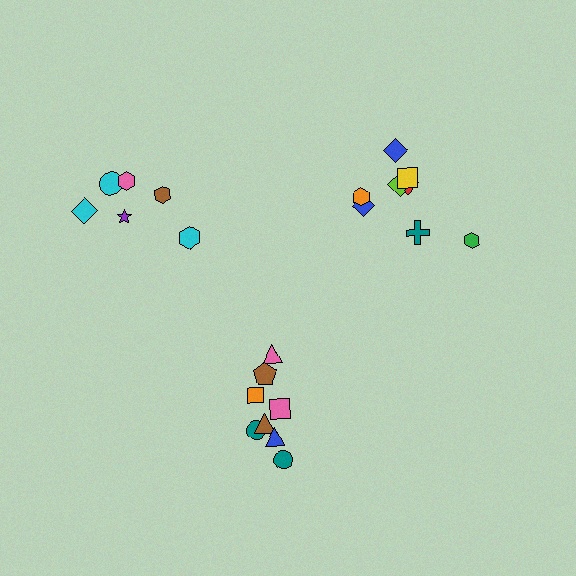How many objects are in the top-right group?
There are 8 objects.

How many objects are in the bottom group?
There are 8 objects.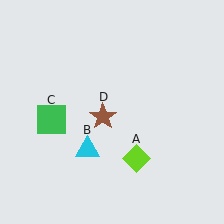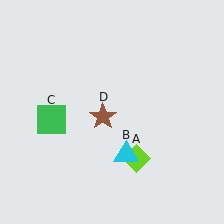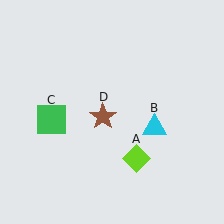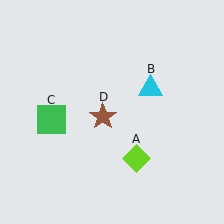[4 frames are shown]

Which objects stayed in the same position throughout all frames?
Lime diamond (object A) and green square (object C) and brown star (object D) remained stationary.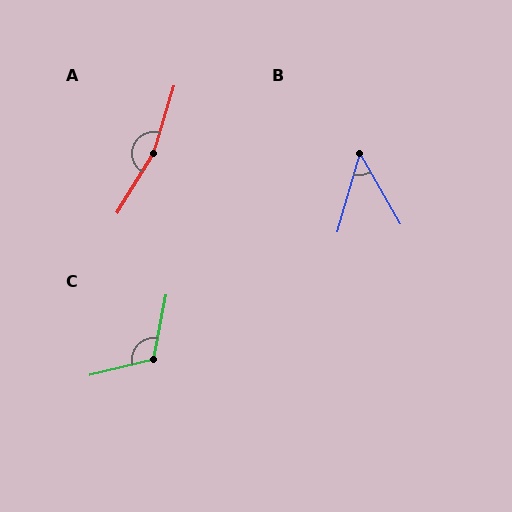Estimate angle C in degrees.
Approximately 115 degrees.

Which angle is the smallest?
B, at approximately 46 degrees.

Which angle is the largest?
A, at approximately 165 degrees.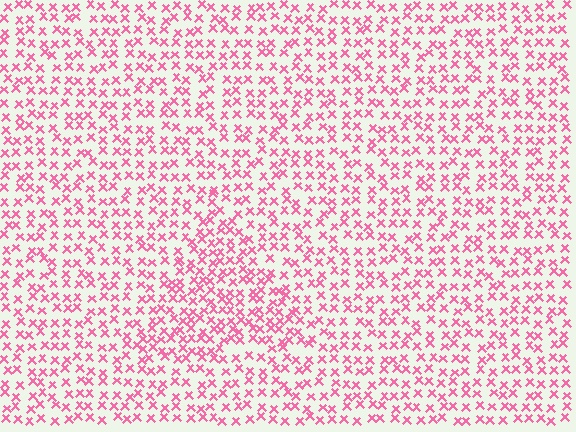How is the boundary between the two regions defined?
The boundary is defined by a change in element density (approximately 1.5x ratio). All elements are the same color, size, and shape.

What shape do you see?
I see a triangle.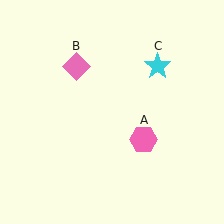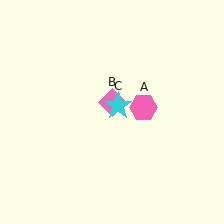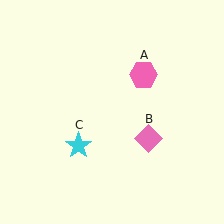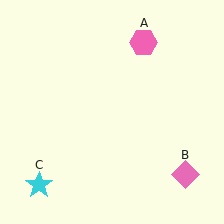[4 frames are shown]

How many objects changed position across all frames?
3 objects changed position: pink hexagon (object A), pink diamond (object B), cyan star (object C).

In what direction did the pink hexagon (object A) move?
The pink hexagon (object A) moved up.